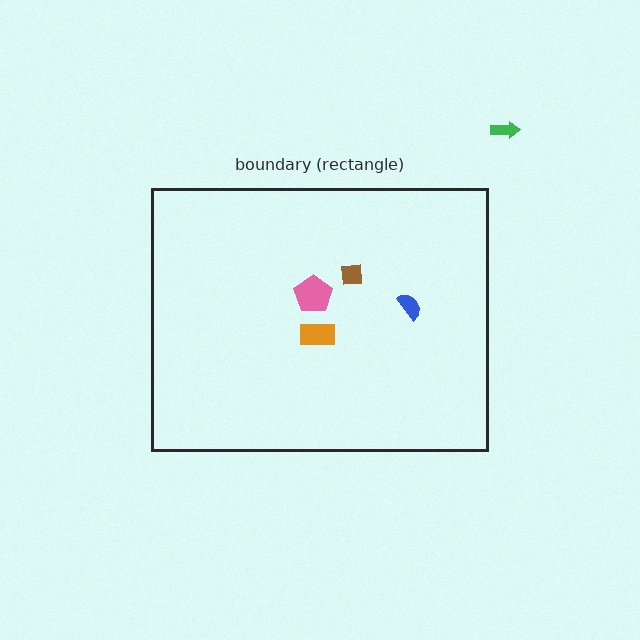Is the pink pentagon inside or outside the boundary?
Inside.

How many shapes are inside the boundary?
4 inside, 1 outside.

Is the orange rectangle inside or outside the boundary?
Inside.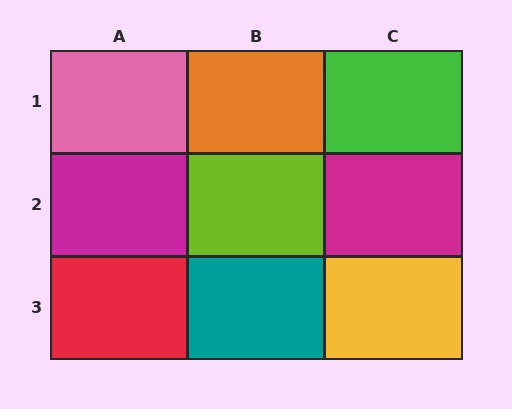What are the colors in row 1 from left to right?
Pink, orange, green.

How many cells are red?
1 cell is red.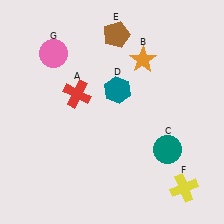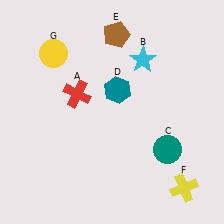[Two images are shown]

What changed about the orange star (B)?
In Image 1, B is orange. In Image 2, it changed to cyan.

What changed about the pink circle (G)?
In Image 1, G is pink. In Image 2, it changed to yellow.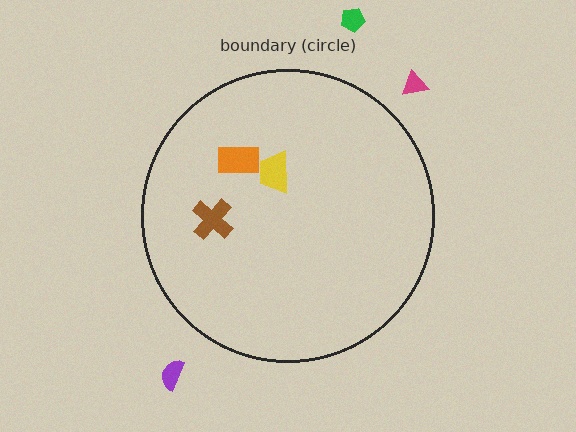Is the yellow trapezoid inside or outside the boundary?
Inside.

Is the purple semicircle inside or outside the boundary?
Outside.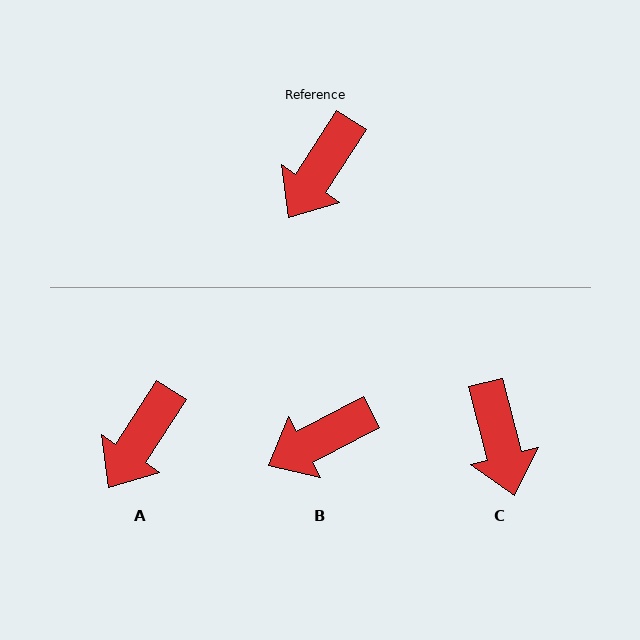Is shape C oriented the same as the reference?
No, it is off by about 47 degrees.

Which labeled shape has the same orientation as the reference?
A.